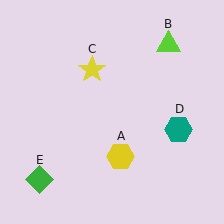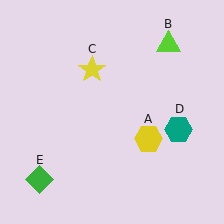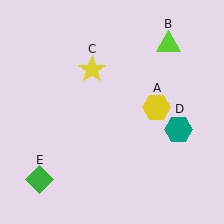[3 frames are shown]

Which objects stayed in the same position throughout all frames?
Lime triangle (object B) and yellow star (object C) and teal hexagon (object D) and green diamond (object E) remained stationary.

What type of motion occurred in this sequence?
The yellow hexagon (object A) rotated counterclockwise around the center of the scene.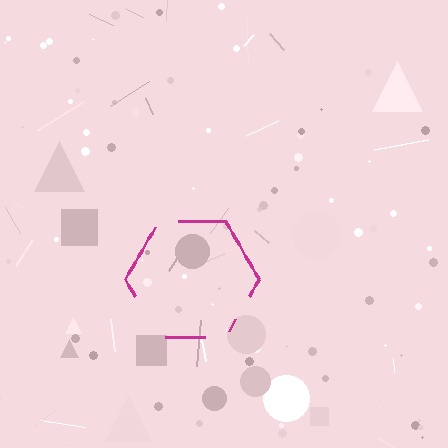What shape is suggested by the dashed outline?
The dashed outline suggests a hexagon.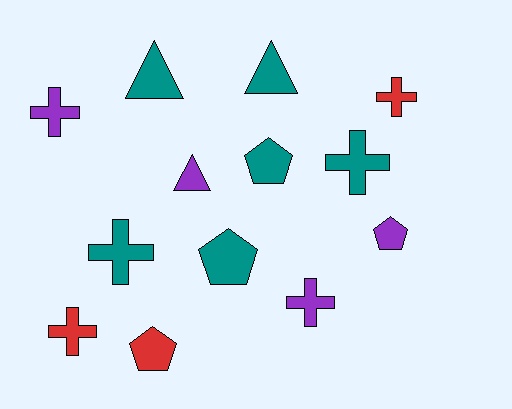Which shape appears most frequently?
Cross, with 6 objects.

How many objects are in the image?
There are 13 objects.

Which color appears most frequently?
Teal, with 6 objects.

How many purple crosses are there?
There are 2 purple crosses.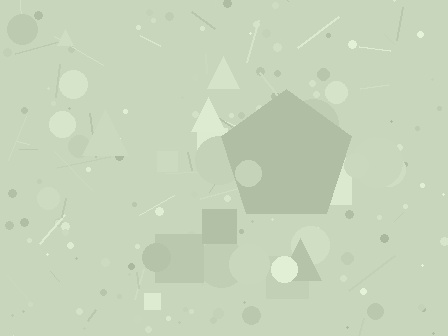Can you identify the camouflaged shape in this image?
The camouflaged shape is a pentagon.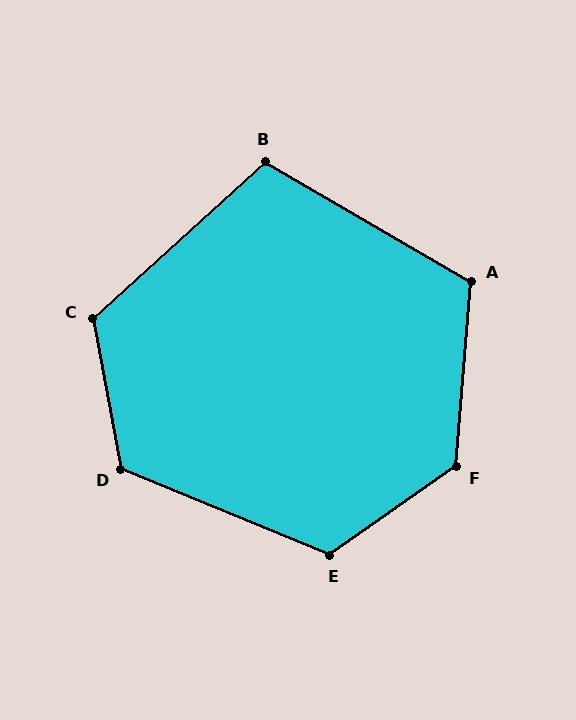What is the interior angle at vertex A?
Approximately 116 degrees (obtuse).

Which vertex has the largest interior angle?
F, at approximately 129 degrees.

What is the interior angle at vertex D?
Approximately 123 degrees (obtuse).